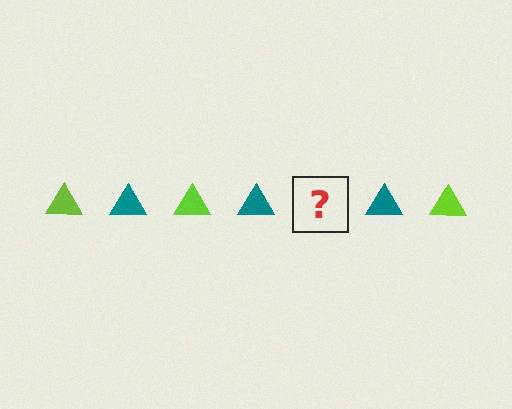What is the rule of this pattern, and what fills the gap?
The rule is that the pattern cycles through lime, teal triangles. The gap should be filled with a lime triangle.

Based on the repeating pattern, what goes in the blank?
The blank should be a lime triangle.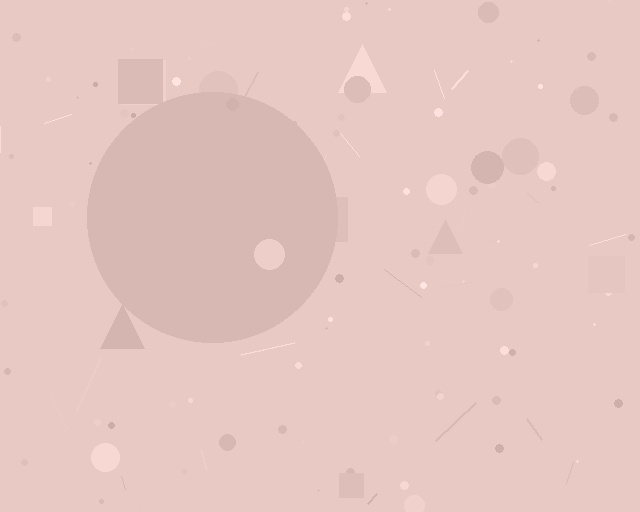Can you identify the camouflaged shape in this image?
The camouflaged shape is a circle.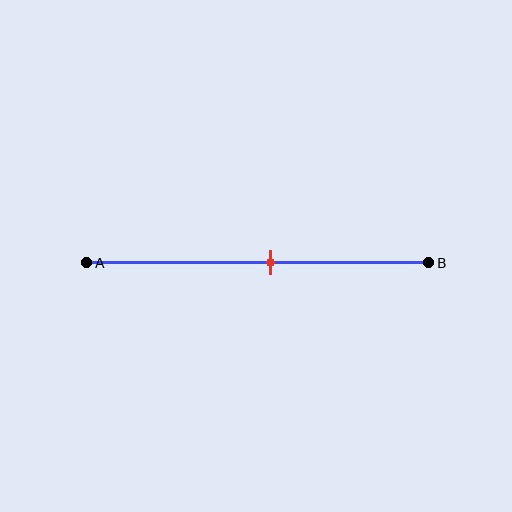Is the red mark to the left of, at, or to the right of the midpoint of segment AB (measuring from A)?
The red mark is to the right of the midpoint of segment AB.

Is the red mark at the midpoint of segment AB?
No, the mark is at about 55% from A, not at the 50% midpoint.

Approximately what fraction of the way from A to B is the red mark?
The red mark is approximately 55% of the way from A to B.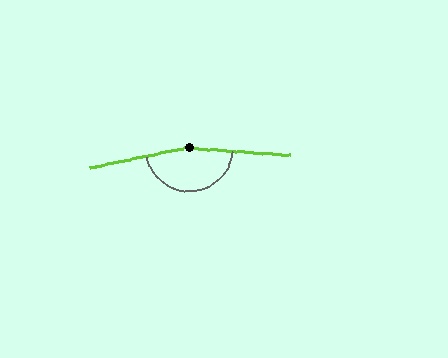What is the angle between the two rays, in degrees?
Approximately 163 degrees.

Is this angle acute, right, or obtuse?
It is obtuse.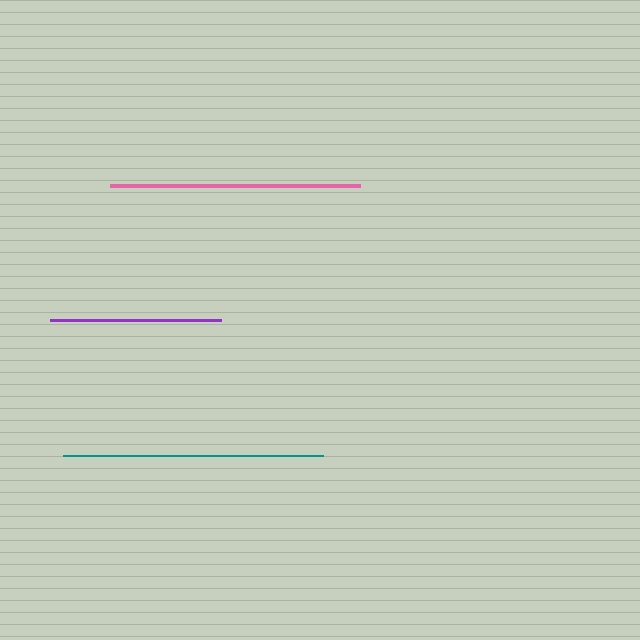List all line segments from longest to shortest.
From longest to shortest: teal, pink, purple.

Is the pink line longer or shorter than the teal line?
The teal line is longer than the pink line.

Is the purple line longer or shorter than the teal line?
The teal line is longer than the purple line.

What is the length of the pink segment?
The pink segment is approximately 250 pixels long.